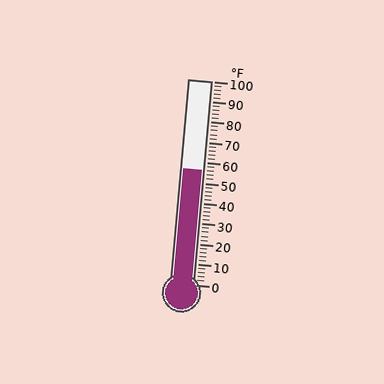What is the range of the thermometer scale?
The thermometer scale ranges from 0°F to 100°F.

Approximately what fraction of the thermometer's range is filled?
The thermometer is filled to approximately 55% of its range.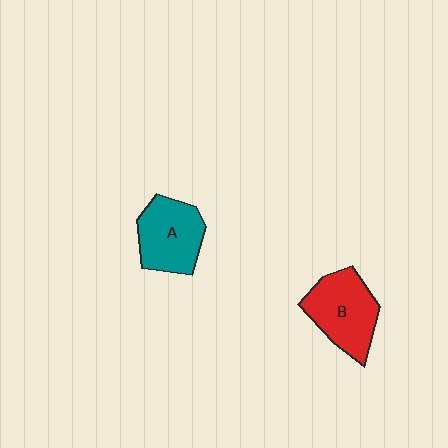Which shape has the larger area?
Shape B (red).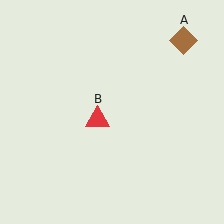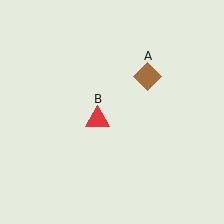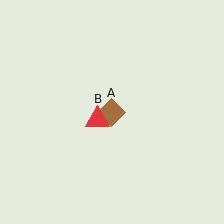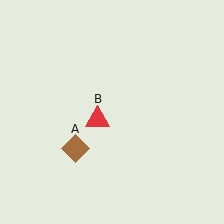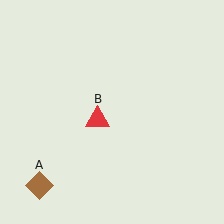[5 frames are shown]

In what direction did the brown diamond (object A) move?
The brown diamond (object A) moved down and to the left.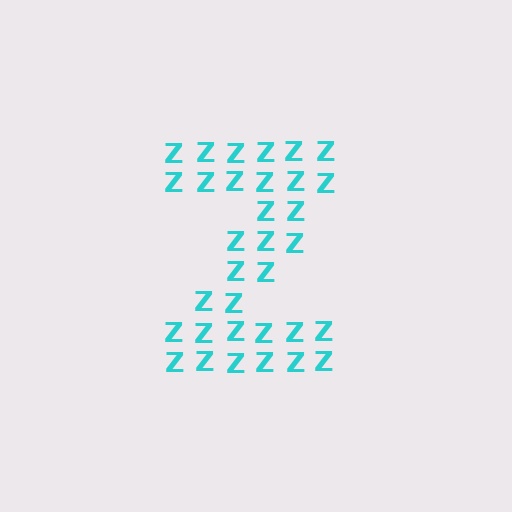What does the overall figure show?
The overall figure shows the letter Z.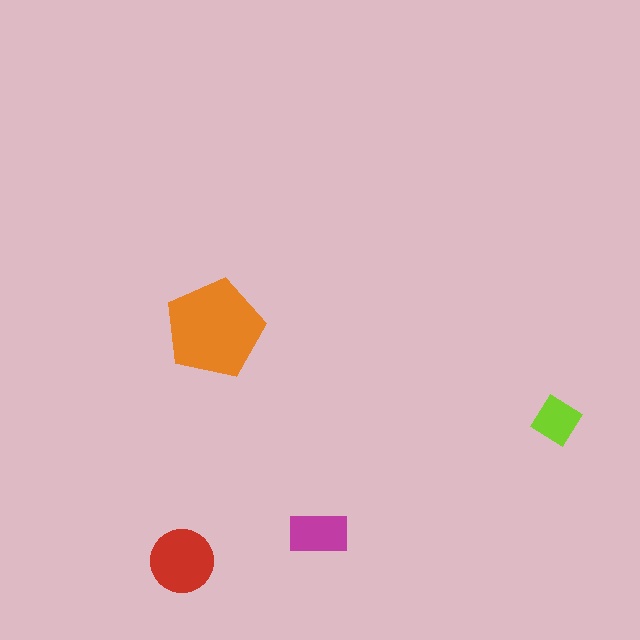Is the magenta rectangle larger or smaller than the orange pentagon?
Smaller.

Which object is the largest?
The orange pentagon.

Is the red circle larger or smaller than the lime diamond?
Larger.